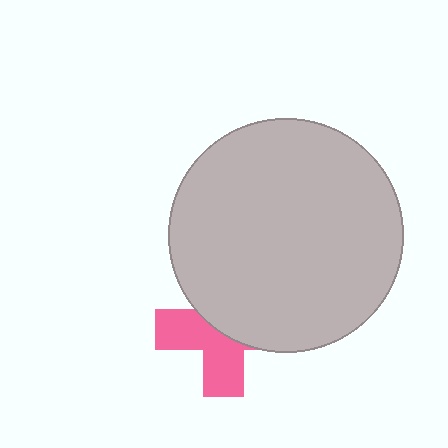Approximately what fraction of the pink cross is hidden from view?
Roughly 52% of the pink cross is hidden behind the light gray circle.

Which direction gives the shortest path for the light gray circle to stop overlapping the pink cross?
Moving up gives the shortest separation.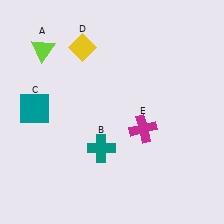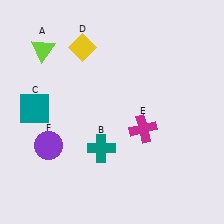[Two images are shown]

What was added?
A purple circle (F) was added in Image 2.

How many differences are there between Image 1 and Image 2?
There is 1 difference between the two images.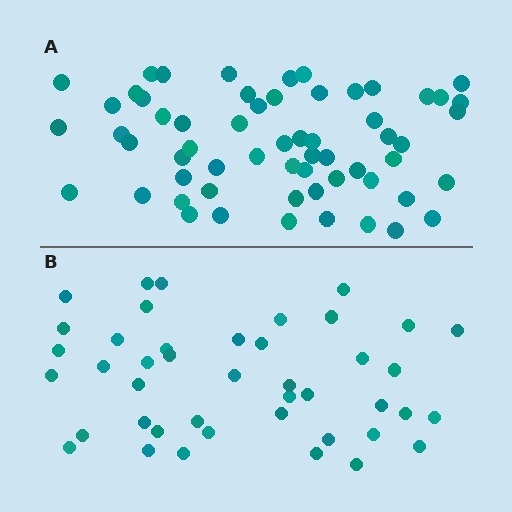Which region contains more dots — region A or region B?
Region A (the top region) has more dots.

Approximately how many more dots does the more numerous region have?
Region A has approximately 15 more dots than region B.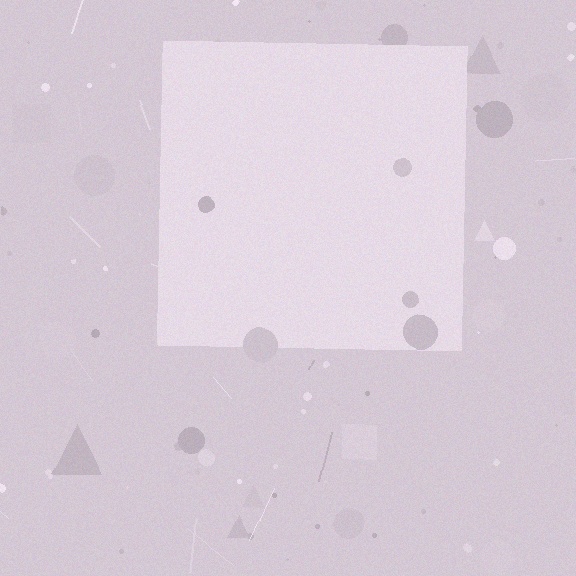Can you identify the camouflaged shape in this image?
The camouflaged shape is a square.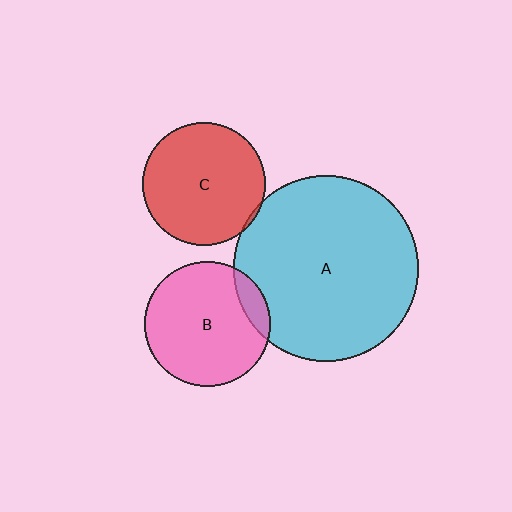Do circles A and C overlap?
Yes.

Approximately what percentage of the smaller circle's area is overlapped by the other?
Approximately 5%.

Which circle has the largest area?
Circle A (cyan).